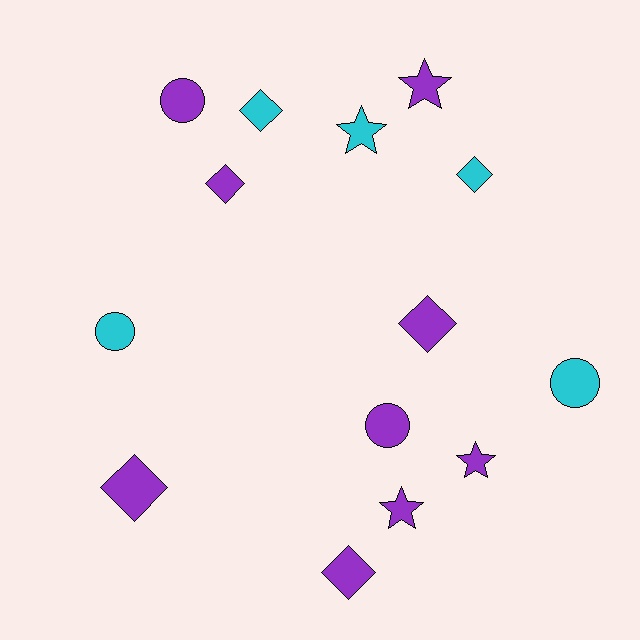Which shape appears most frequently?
Diamond, with 6 objects.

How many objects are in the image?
There are 14 objects.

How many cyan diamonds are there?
There are 2 cyan diamonds.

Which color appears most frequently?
Purple, with 9 objects.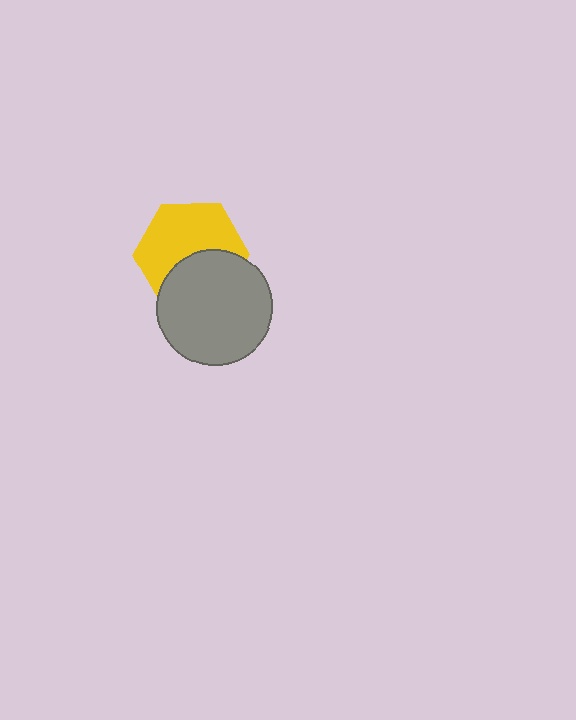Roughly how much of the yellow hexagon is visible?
About half of it is visible (roughly 60%).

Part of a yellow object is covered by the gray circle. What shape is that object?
It is a hexagon.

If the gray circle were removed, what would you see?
You would see the complete yellow hexagon.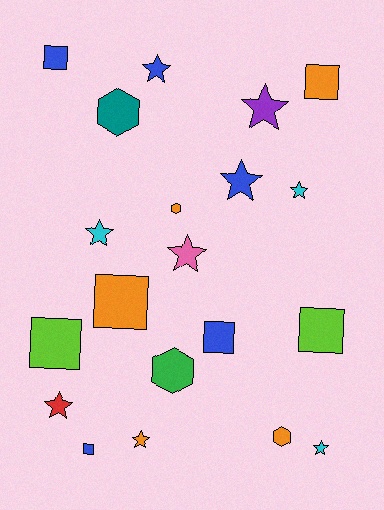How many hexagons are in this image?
There are 4 hexagons.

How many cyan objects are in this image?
There are 3 cyan objects.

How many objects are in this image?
There are 20 objects.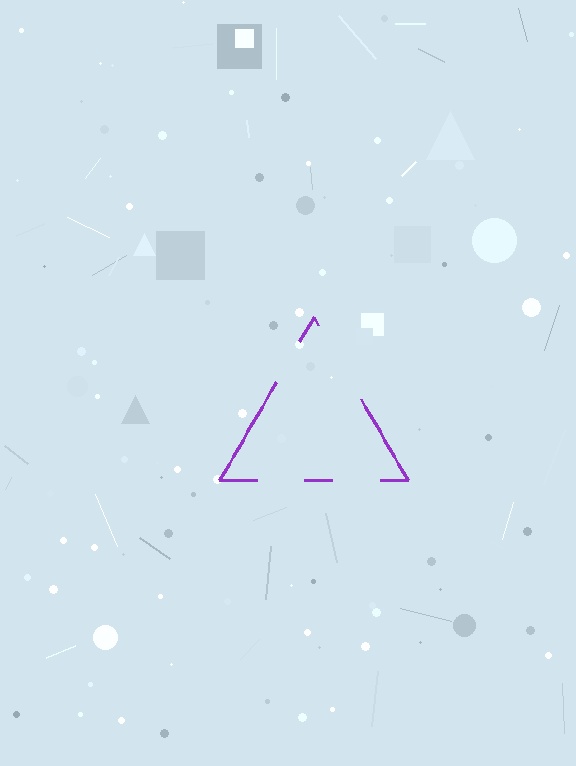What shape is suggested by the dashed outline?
The dashed outline suggests a triangle.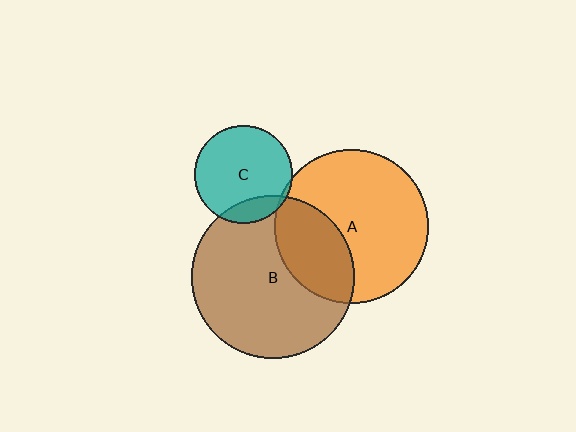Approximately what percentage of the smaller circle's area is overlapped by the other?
Approximately 5%.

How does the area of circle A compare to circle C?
Approximately 2.4 times.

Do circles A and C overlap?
Yes.